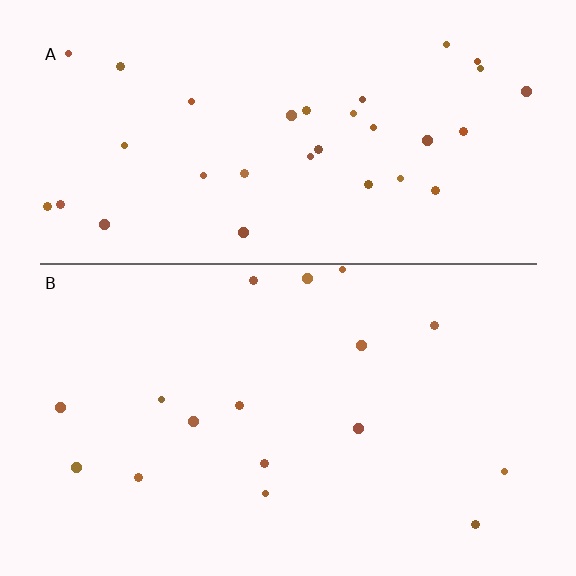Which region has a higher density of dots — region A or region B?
A (the top).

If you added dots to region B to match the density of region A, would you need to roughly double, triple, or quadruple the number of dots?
Approximately double.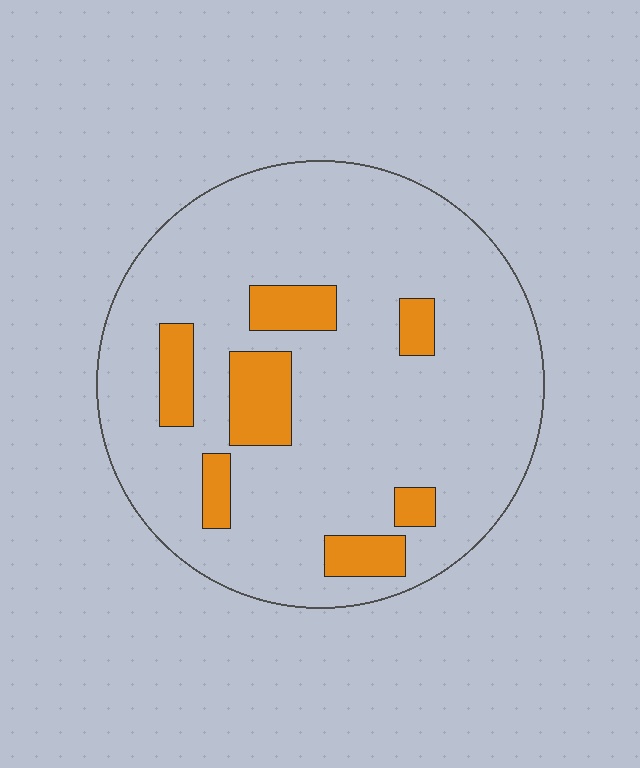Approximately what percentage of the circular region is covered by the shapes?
Approximately 15%.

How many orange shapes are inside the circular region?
7.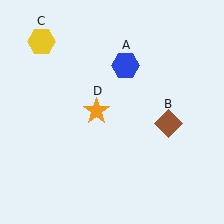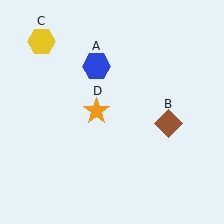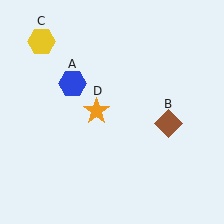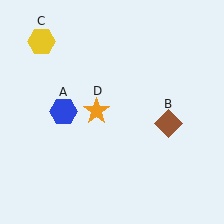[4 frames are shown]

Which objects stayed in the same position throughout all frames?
Brown diamond (object B) and yellow hexagon (object C) and orange star (object D) remained stationary.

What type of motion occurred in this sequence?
The blue hexagon (object A) rotated counterclockwise around the center of the scene.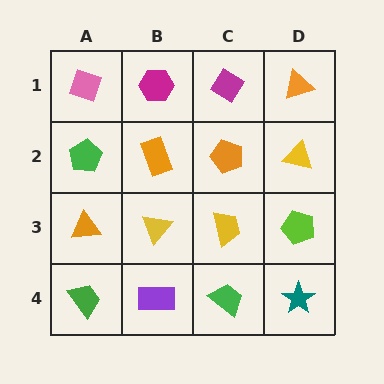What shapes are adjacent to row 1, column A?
A green pentagon (row 2, column A), a magenta hexagon (row 1, column B).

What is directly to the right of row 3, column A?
A yellow triangle.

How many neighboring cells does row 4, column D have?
2.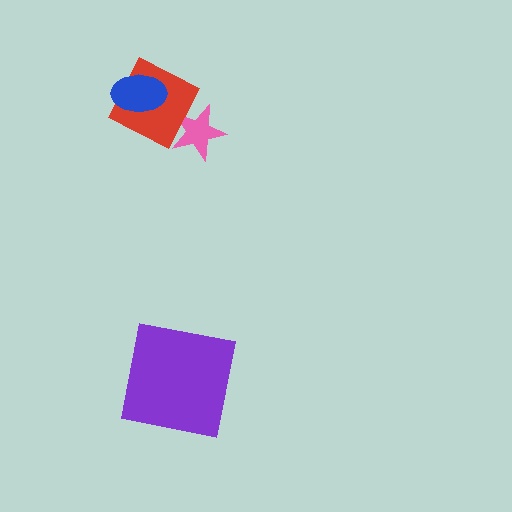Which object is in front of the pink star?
The red diamond is in front of the pink star.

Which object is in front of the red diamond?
The blue ellipse is in front of the red diamond.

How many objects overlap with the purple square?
0 objects overlap with the purple square.